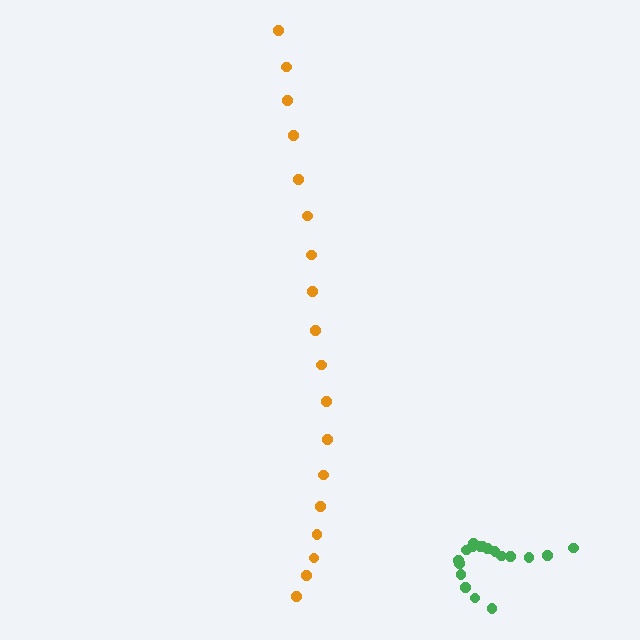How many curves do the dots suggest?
There are 2 distinct paths.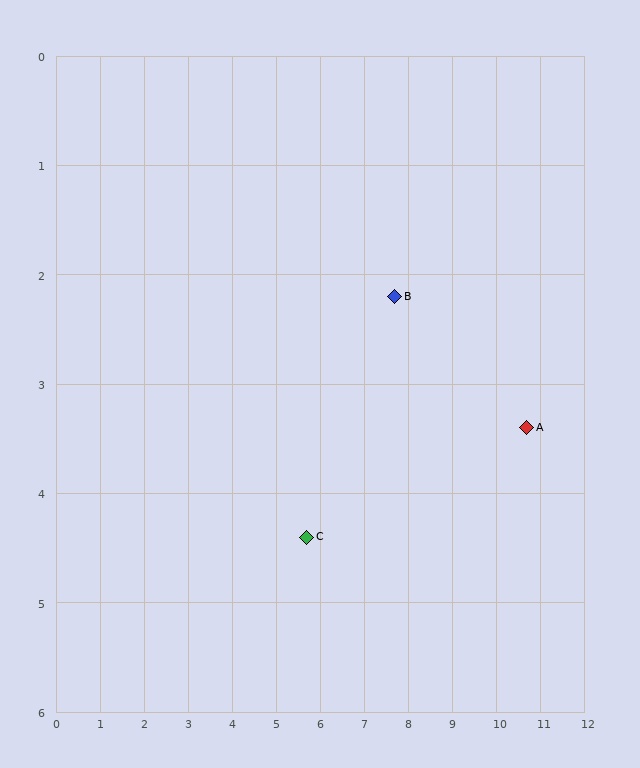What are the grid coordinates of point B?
Point B is at approximately (7.7, 2.2).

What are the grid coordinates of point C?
Point C is at approximately (5.7, 4.4).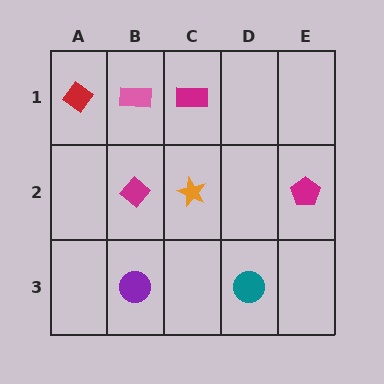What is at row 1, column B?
A pink rectangle.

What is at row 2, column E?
A magenta pentagon.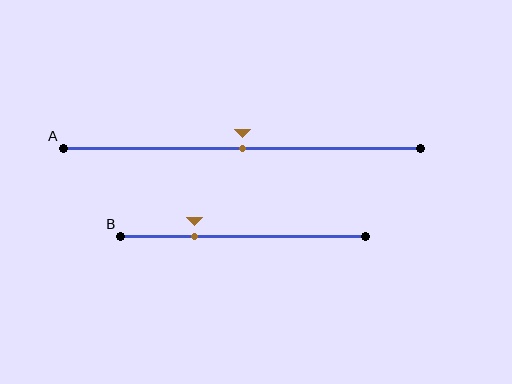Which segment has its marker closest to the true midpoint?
Segment A has its marker closest to the true midpoint.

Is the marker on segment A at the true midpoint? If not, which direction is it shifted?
Yes, the marker on segment A is at the true midpoint.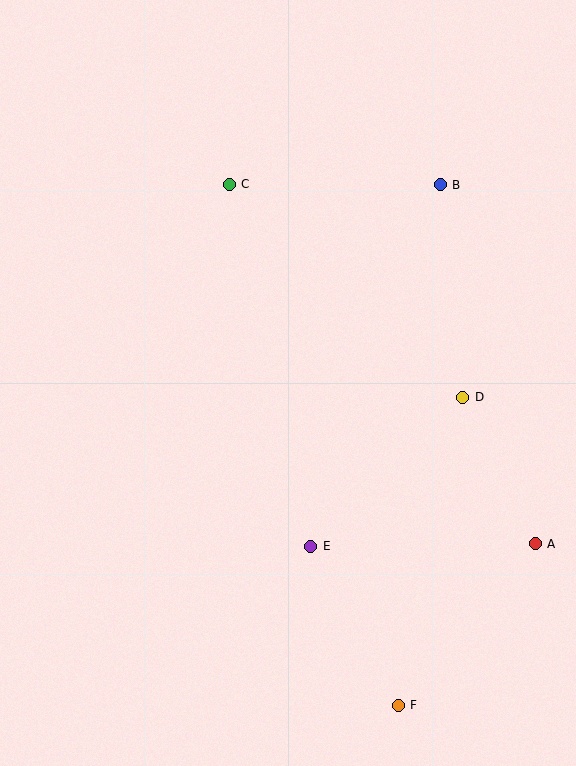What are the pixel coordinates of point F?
Point F is at (398, 705).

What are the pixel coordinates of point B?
Point B is at (440, 185).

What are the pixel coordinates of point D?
Point D is at (463, 397).